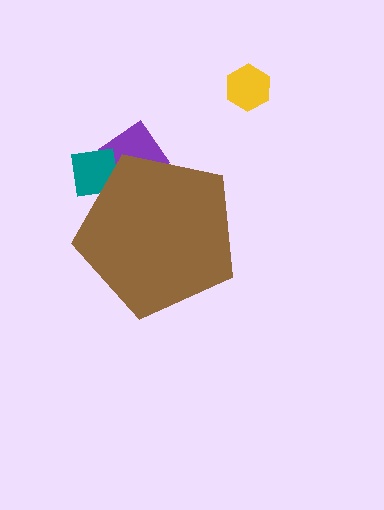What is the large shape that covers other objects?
A brown pentagon.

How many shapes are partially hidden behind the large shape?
2 shapes are partially hidden.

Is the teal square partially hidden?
Yes, the teal square is partially hidden behind the brown pentagon.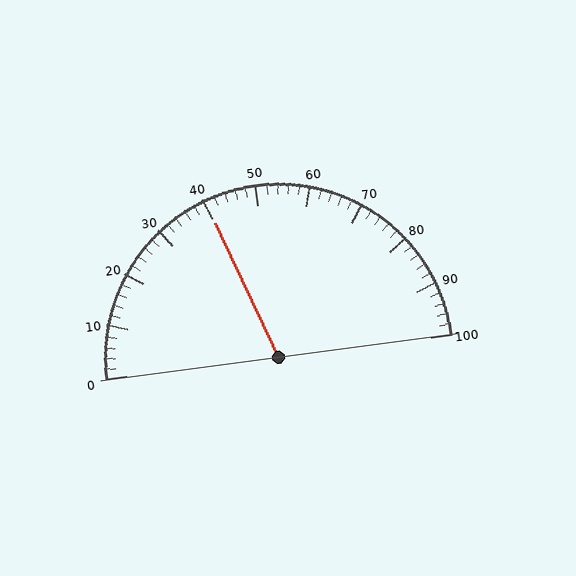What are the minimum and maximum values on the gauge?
The gauge ranges from 0 to 100.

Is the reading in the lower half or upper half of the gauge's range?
The reading is in the lower half of the range (0 to 100).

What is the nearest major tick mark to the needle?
The nearest major tick mark is 40.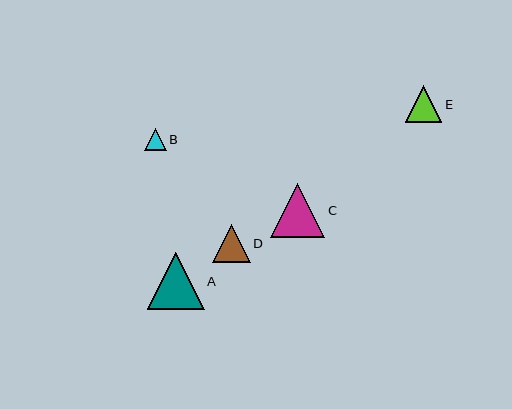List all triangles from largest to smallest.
From largest to smallest: A, C, D, E, B.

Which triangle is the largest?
Triangle A is the largest with a size of approximately 57 pixels.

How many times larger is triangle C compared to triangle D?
Triangle C is approximately 1.4 times the size of triangle D.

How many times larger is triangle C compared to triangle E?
Triangle C is approximately 1.5 times the size of triangle E.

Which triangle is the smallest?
Triangle B is the smallest with a size of approximately 21 pixels.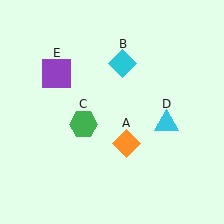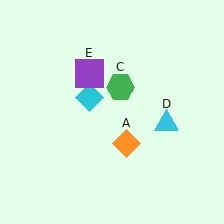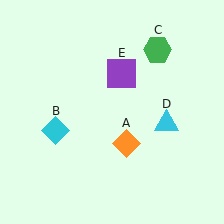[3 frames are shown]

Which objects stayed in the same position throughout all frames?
Orange diamond (object A) and cyan triangle (object D) remained stationary.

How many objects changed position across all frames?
3 objects changed position: cyan diamond (object B), green hexagon (object C), purple square (object E).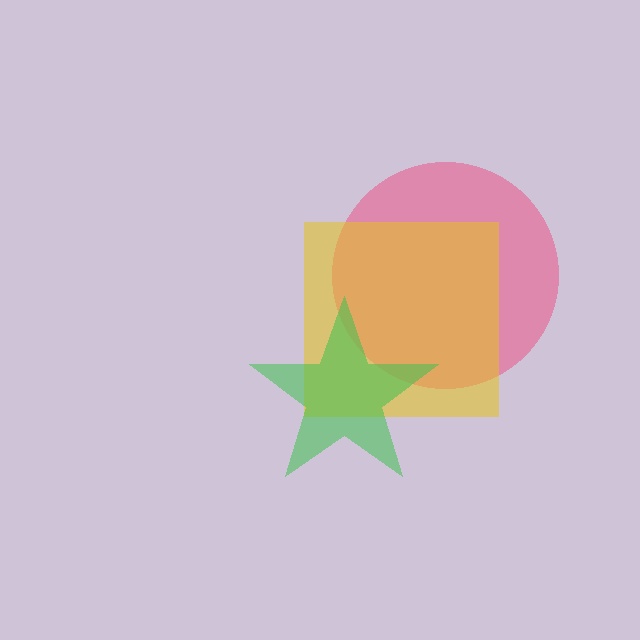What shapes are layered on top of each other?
The layered shapes are: a pink circle, a yellow square, a green star.